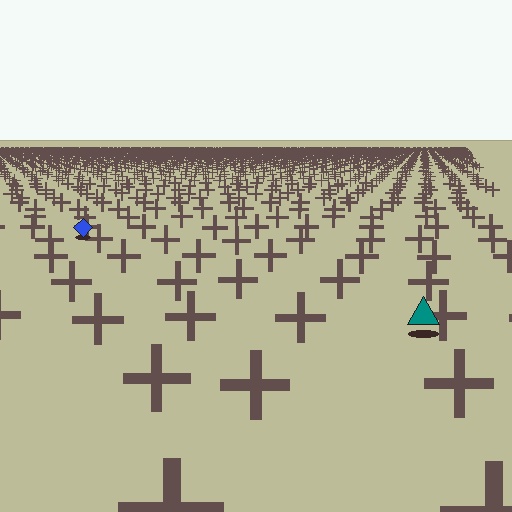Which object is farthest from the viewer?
The blue diamond is farthest from the viewer. It appears smaller and the ground texture around it is denser.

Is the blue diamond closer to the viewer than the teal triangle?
No. The teal triangle is closer — you can tell from the texture gradient: the ground texture is coarser near it.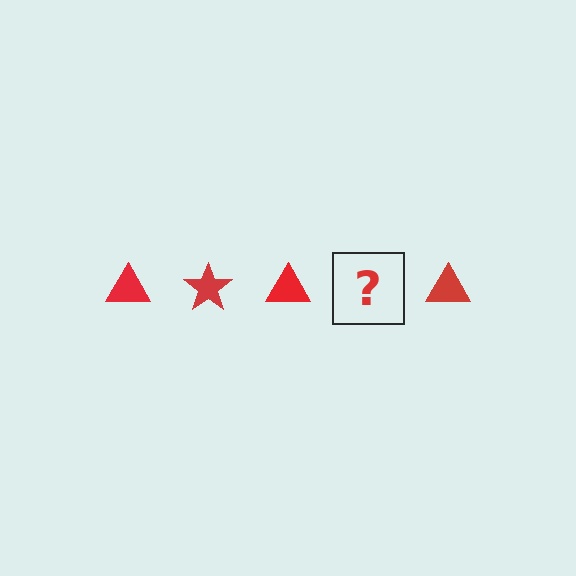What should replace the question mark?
The question mark should be replaced with a red star.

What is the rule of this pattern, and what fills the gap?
The rule is that the pattern cycles through triangle, star shapes in red. The gap should be filled with a red star.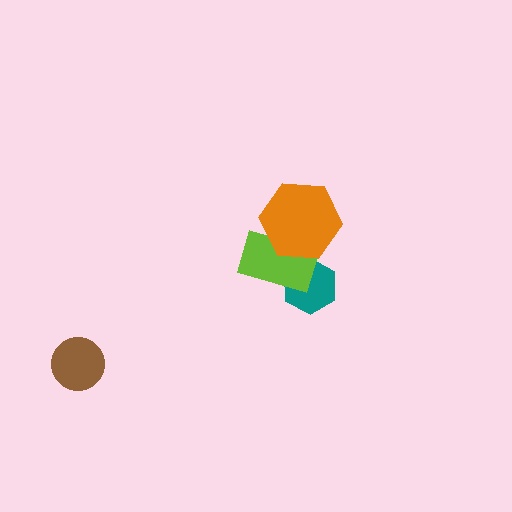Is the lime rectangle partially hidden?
Yes, it is partially covered by another shape.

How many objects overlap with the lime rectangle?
2 objects overlap with the lime rectangle.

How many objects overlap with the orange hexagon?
1 object overlaps with the orange hexagon.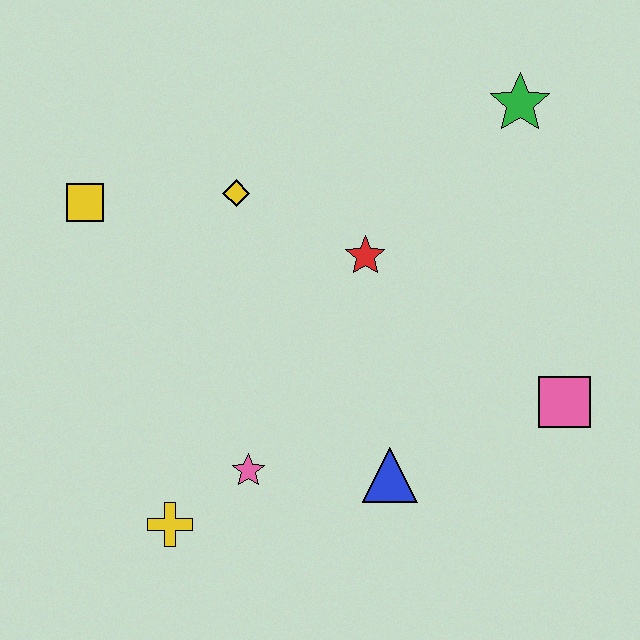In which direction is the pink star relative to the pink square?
The pink star is to the left of the pink square.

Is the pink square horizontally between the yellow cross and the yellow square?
No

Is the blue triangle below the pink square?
Yes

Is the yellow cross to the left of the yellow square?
No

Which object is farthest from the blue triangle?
The yellow square is farthest from the blue triangle.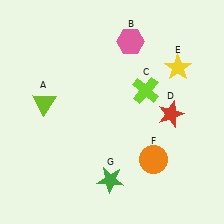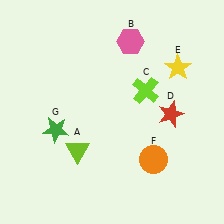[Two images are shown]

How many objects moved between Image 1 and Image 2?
2 objects moved between the two images.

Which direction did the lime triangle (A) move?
The lime triangle (A) moved down.